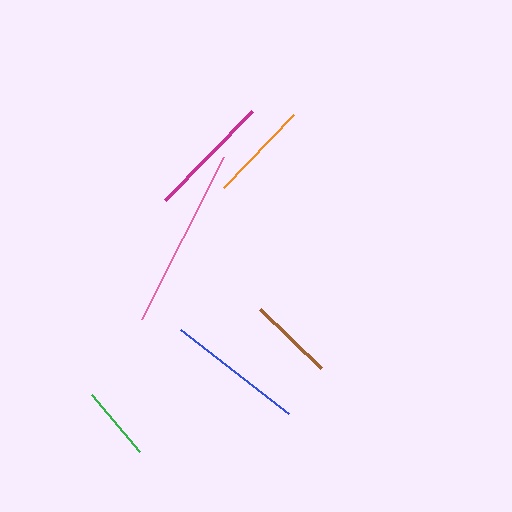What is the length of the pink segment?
The pink segment is approximately 182 pixels long.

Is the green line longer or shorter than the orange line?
The orange line is longer than the green line.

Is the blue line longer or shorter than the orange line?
The blue line is longer than the orange line.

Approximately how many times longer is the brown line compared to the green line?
The brown line is approximately 1.1 times the length of the green line.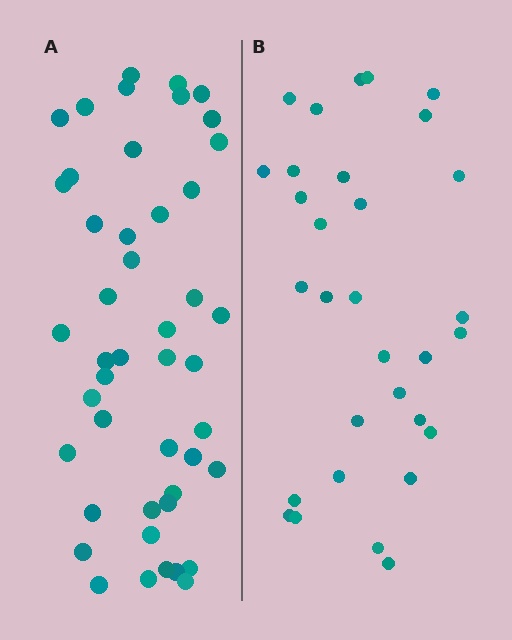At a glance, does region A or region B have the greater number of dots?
Region A (the left region) has more dots.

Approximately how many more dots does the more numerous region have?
Region A has approximately 15 more dots than region B.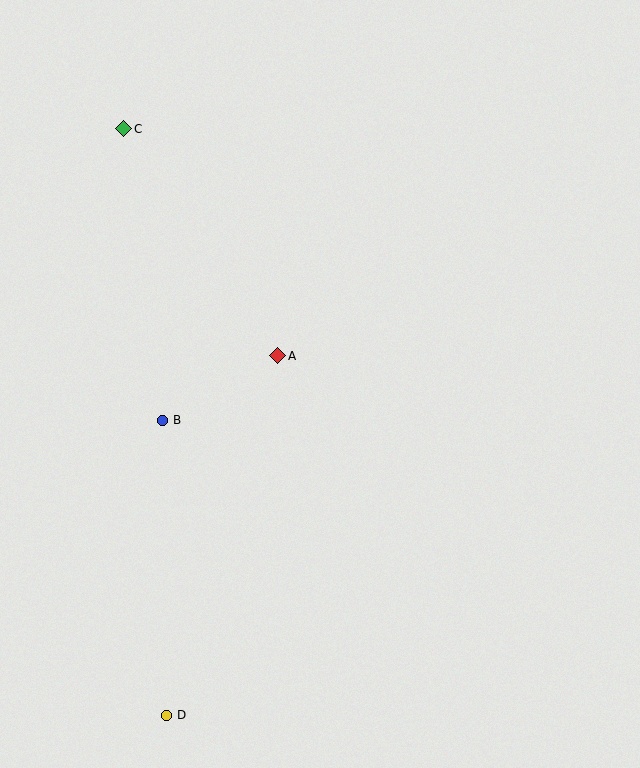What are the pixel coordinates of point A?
Point A is at (278, 356).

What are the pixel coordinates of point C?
Point C is at (124, 129).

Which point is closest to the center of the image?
Point A at (278, 356) is closest to the center.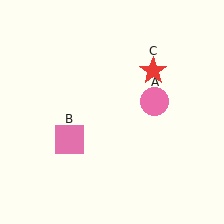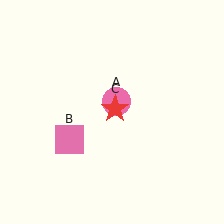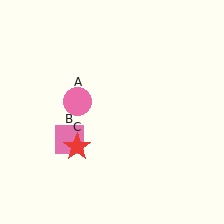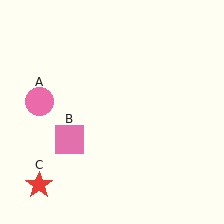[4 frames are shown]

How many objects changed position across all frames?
2 objects changed position: pink circle (object A), red star (object C).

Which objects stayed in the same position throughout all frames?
Pink square (object B) remained stationary.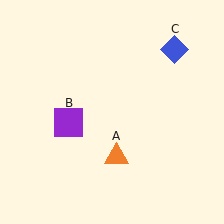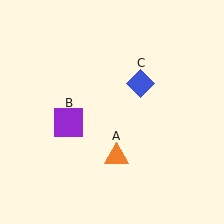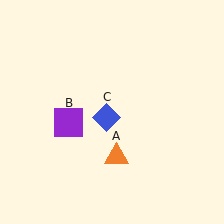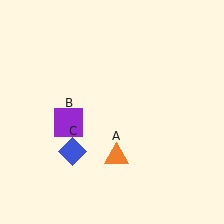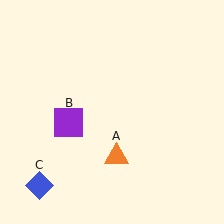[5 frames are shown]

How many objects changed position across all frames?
1 object changed position: blue diamond (object C).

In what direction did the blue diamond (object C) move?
The blue diamond (object C) moved down and to the left.